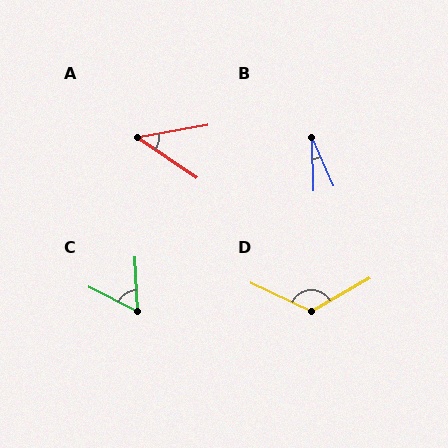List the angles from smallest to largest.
B (22°), A (44°), C (61°), D (125°).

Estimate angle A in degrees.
Approximately 44 degrees.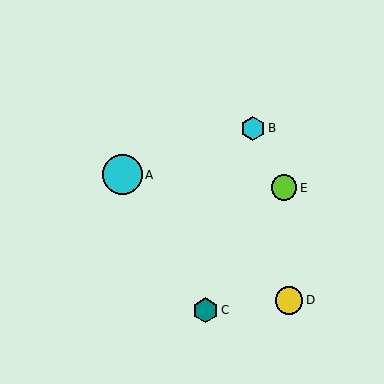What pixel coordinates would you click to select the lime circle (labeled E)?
Click at (284, 188) to select the lime circle E.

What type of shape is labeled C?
Shape C is a teal hexagon.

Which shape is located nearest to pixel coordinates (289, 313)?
The yellow circle (labeled D) at (289, 300) is nearest to that location.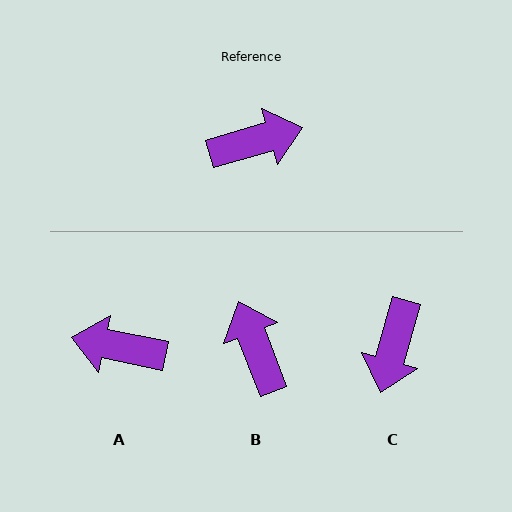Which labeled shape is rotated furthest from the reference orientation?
A, about 152 degrees away.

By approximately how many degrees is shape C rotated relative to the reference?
Approximately 122 degrees clockwise.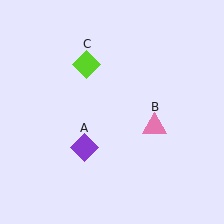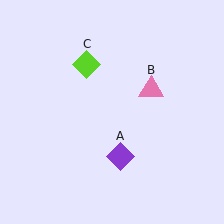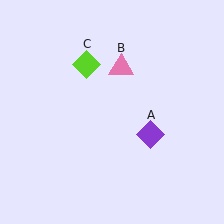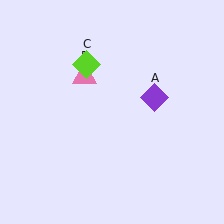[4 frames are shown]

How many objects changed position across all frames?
2 objects changed position: purple diamond (object A), pink triangle (object B).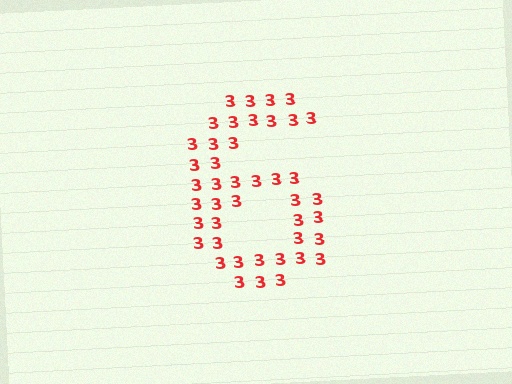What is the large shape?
The large shape is the digit 6.